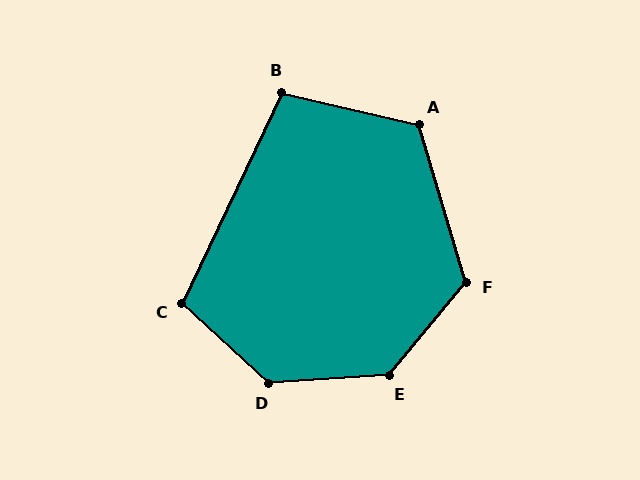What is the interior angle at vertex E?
Approximately 133 degrees (obtuse).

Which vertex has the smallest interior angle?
B, at approximately 102 degrees.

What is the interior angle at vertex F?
Approximately 124 degrees (obtuse).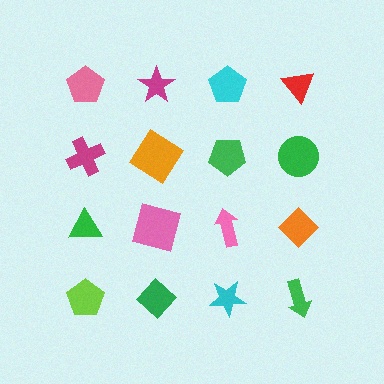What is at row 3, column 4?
An orange diamond.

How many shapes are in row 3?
4 shapes.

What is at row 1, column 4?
A red triangle.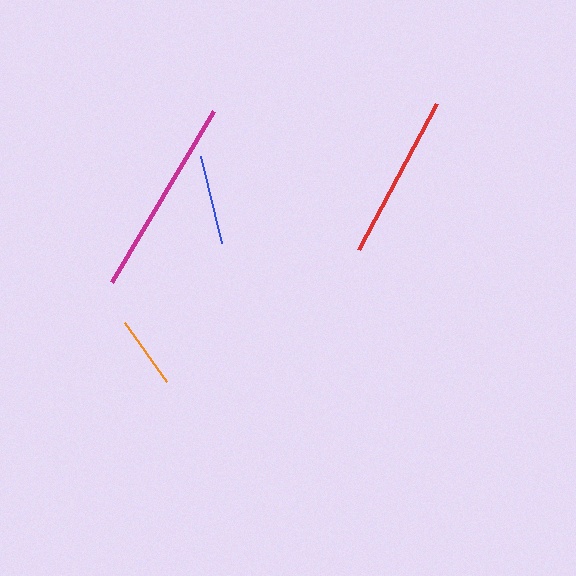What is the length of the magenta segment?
The magenta segment is approximately 199 pixels long.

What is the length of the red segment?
The red segment is approximately 166 pixels long.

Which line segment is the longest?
The magenta line is the longest at approximately 199 pixels.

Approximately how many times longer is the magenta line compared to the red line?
The magenta line is approximately 1.2 times the length of the red line.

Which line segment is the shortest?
The orange line is the shortest at approximately 72 pixels.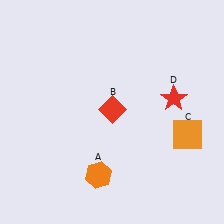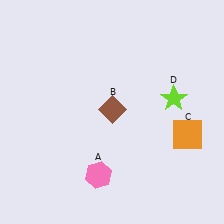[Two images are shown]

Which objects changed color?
A changed from orange to pink. B changed from red to brown. D changed from red to lime.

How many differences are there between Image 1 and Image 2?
There are 3 differences between the two images.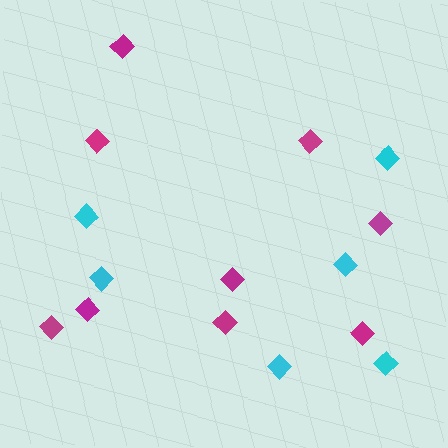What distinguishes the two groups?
There are 2 groups: one group of magenta diamonds (9) and one group of cyan diamonds (6).